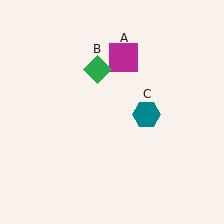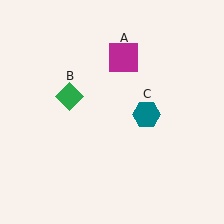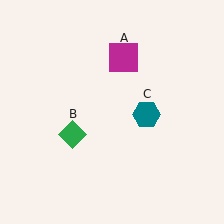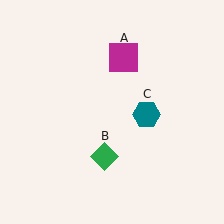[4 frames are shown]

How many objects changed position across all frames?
1 object changed position: green diamond (object B).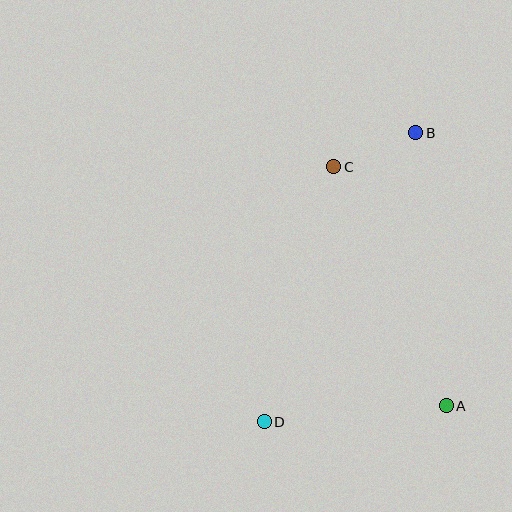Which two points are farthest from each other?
Points B and D are farthest from each other.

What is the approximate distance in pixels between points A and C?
The distance between A and C is approximately 265 pixels.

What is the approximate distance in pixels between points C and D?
The distance between C and D is approximately 264 pixels.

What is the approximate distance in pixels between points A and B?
The distance between A and B is approximately 275 pixels.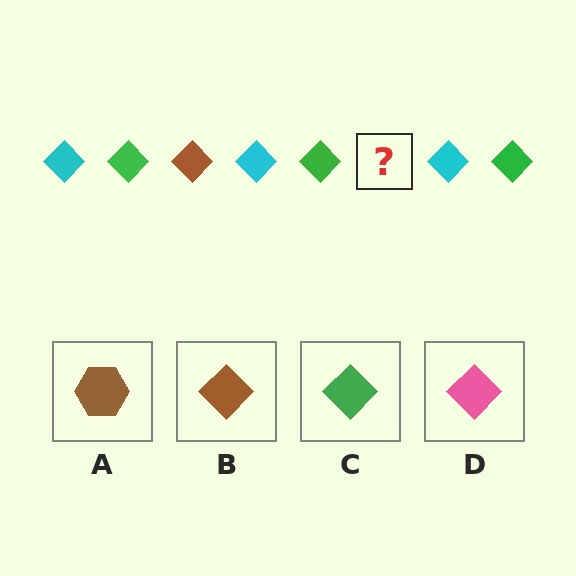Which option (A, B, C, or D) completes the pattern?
B.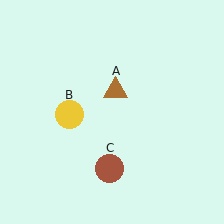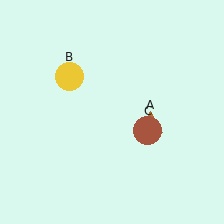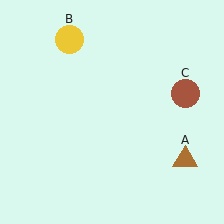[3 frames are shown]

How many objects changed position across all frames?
3 objects changed position: brown triangle (object A), yellow circle (object B), brown circle (object C).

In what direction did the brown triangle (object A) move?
The brown triangle (object A) moved down and to the right.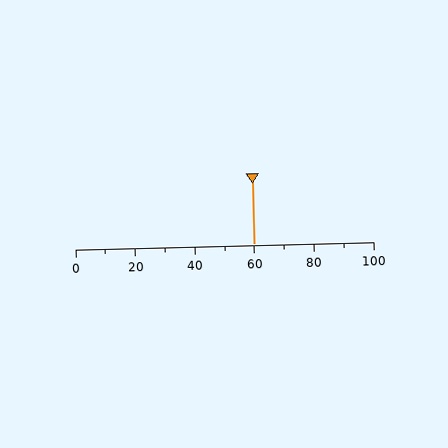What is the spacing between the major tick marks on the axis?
The major ticks are spaced 20 apart.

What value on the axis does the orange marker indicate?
The marker indicates approximately 60.